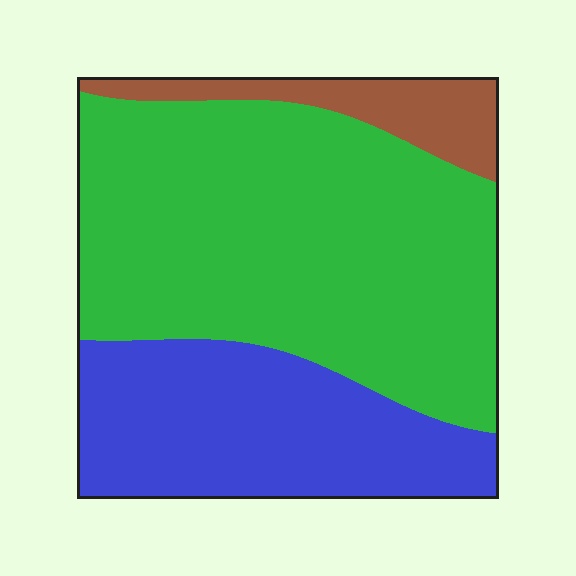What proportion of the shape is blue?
Blue takes up about one third (1/3) of the shape.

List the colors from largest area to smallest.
From largest to smallest: green, blue, brown.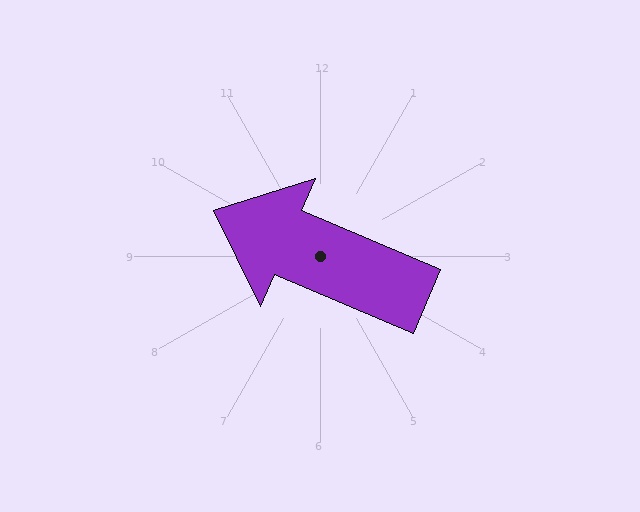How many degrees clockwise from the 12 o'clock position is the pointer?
Approximately 293 degrees.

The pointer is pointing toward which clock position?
Roughly 10 o'clock.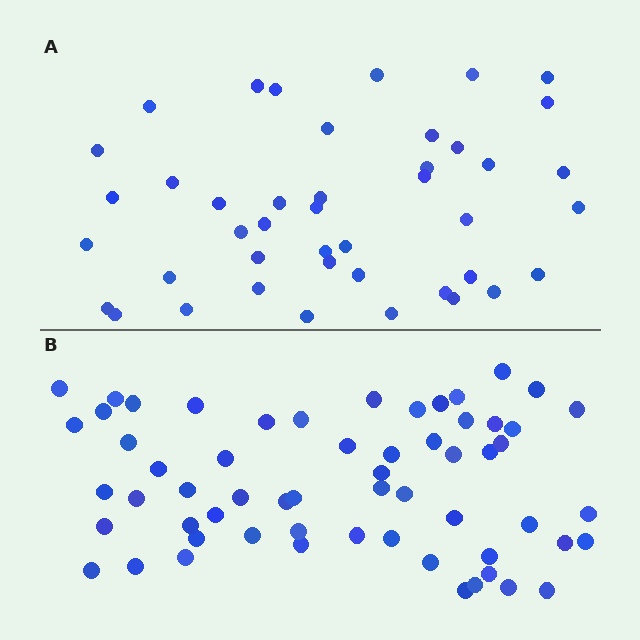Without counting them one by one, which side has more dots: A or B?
Region B (the bottom region) has more dots.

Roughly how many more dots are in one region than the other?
Region B has approximately 15 more dots than region A.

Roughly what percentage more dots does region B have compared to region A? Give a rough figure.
About 40% more.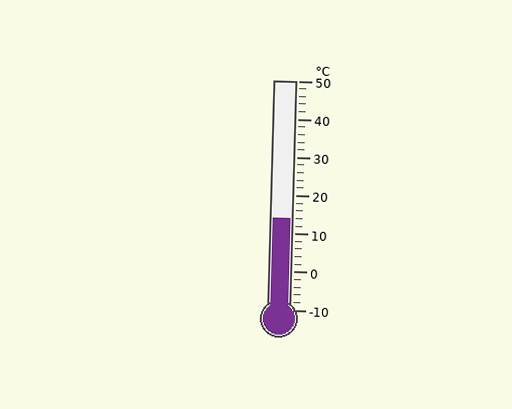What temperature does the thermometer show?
The thermometer shows approximately 14°C.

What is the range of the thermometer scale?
The thermometer scale ranges from -10°C to 50°C.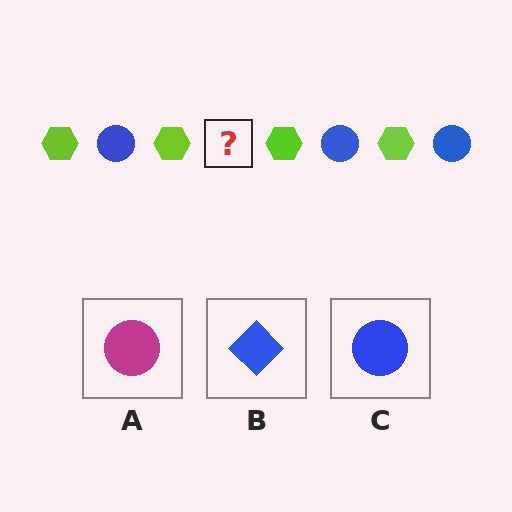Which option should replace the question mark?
Option C.